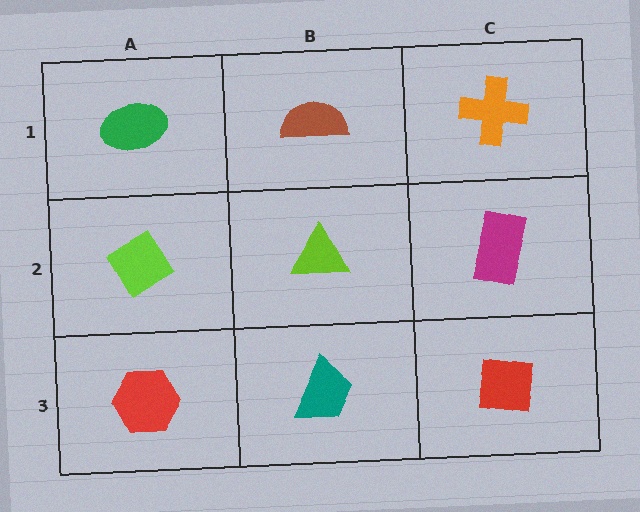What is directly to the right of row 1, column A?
A brown semicircle.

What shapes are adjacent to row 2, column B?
A brown semicircle (row 1, column B), a teal trapezoid (row 3, column B), a lime diamond (row 2, column A), a magenta rectangle (row 2, column C).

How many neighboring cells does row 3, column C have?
2.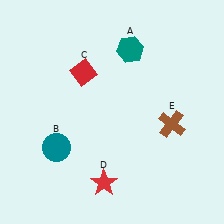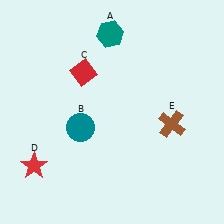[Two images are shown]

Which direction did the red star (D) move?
The red star (D) moved left.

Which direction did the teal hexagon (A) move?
The teal hexagon (A) moved left.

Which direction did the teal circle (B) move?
The teal circle (B) moved right.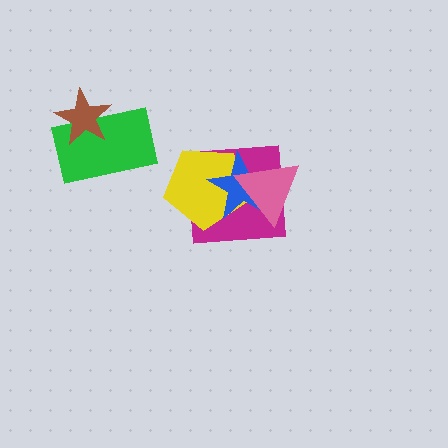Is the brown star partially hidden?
No, no other shape covers it.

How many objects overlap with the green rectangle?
1 object overlaps with the green rectangle.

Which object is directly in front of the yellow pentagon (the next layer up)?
The blue star is directly in front of the yellow pentagon.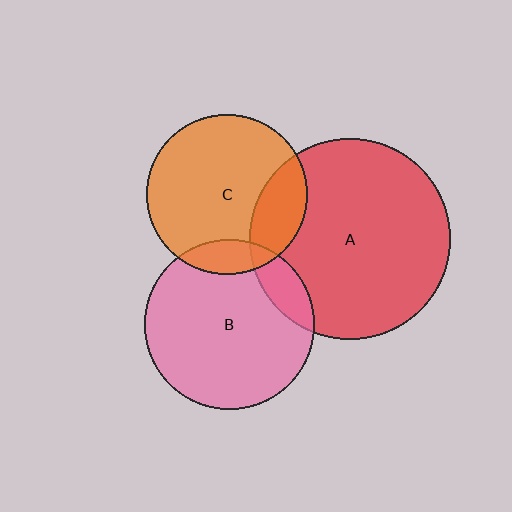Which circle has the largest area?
Circle A (red).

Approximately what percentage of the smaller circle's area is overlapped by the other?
Approximately 20%.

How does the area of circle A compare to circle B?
Approximately 1.4 times.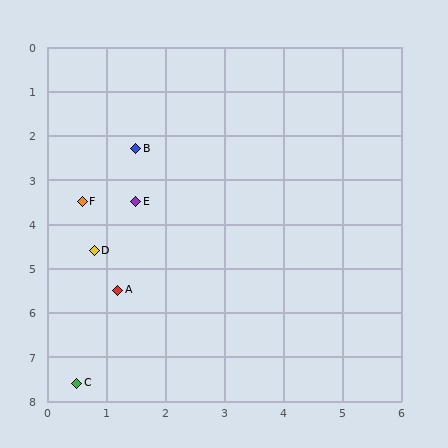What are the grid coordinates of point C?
Point C is at approximately (0.5, 7.6).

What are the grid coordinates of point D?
Point D is at approximately (0.8, 4.6).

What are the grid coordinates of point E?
Point E is at approximately (1.5, 3.5).